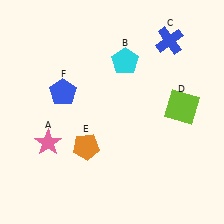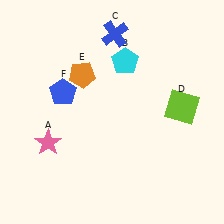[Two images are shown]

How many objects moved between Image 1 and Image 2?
2 objects moved between the two images.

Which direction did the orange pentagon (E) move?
The orange pentagon (E) moved up.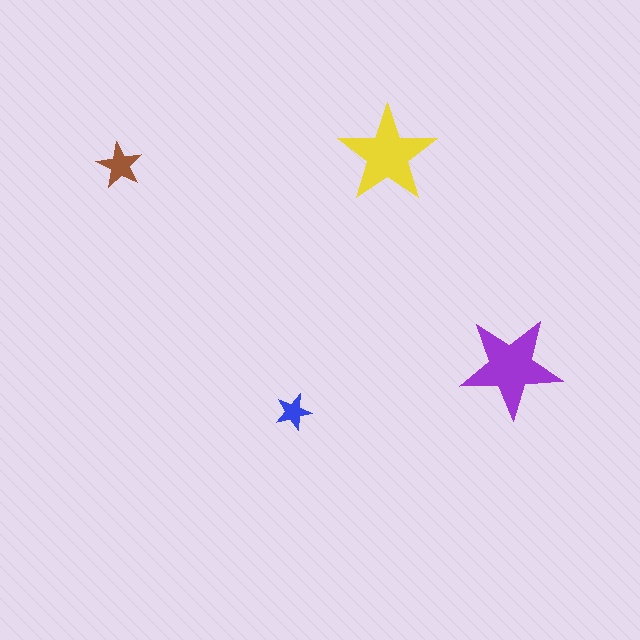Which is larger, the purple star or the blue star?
The purple one.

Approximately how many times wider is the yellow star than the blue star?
About 2.5 times wider.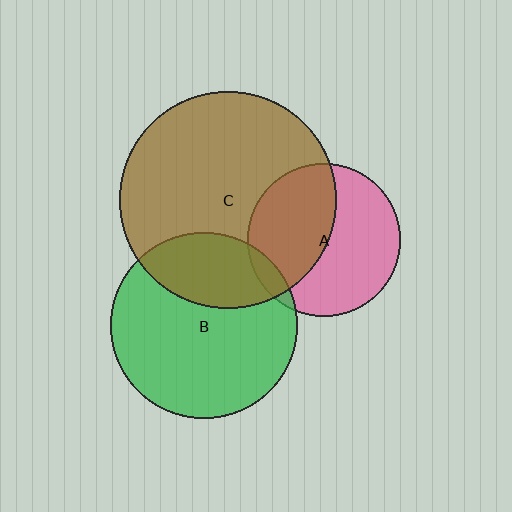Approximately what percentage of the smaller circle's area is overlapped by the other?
Approximately 30%.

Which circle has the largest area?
Circle C (brown).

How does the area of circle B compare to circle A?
Approximately 1.5 times.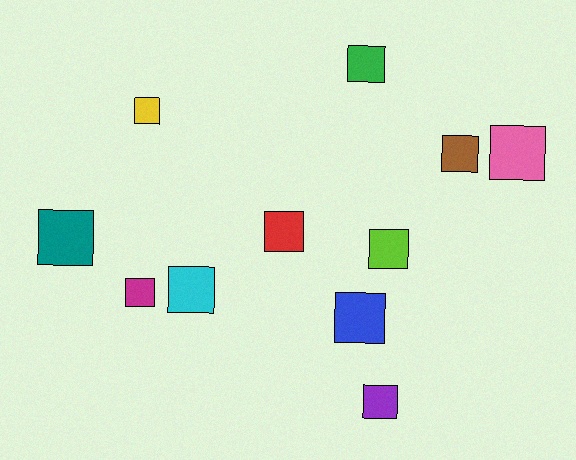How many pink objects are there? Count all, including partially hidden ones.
There is 1 pink object.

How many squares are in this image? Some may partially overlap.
There are 11 squares.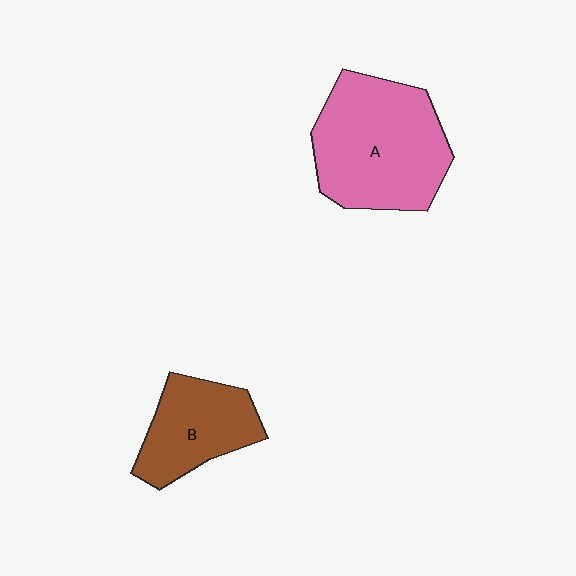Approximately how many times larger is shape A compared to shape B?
Approximately 1.7 times.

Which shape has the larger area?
Shape A (pink).